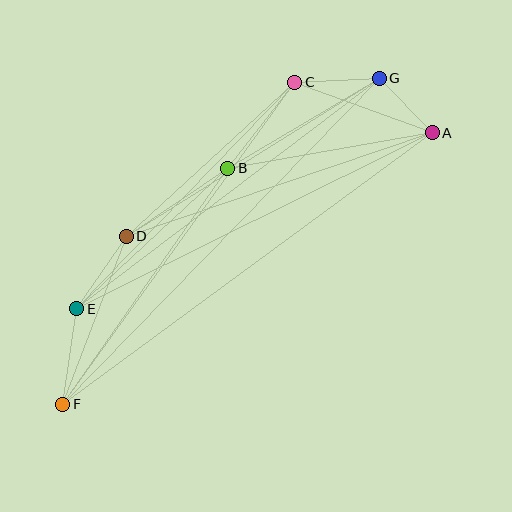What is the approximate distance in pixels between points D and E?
The distance between D and E is approximately 88 pixels.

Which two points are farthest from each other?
Points A and F are farthest from each other.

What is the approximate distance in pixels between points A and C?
The distance between A and C is approximately 147 pixels.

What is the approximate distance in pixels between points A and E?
The distance between A and E is approximately 397 pixels.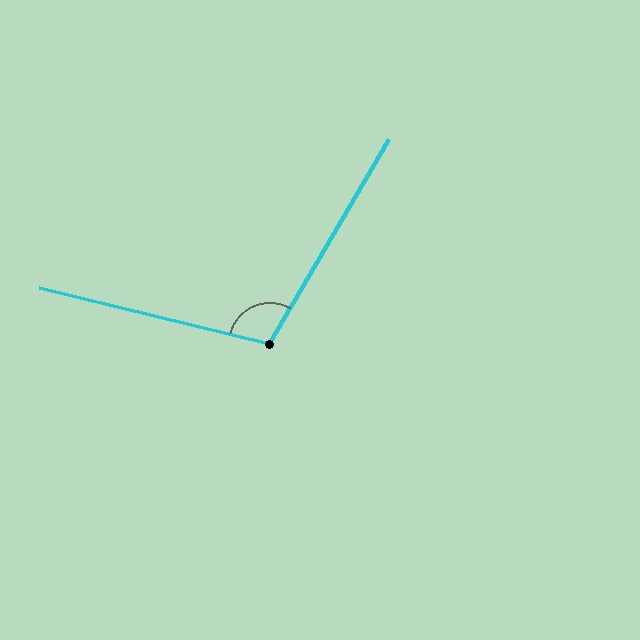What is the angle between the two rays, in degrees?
Approximately 107 degrees.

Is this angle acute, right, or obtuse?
It is obtuse.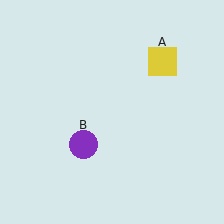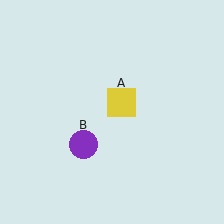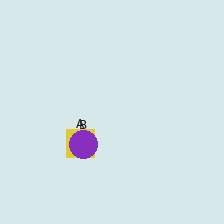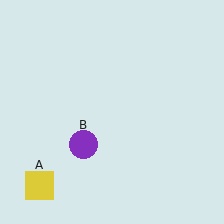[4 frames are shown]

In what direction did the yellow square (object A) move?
The yellow square (object A) moved down and to the left.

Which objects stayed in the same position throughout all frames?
Purple circle (object B) remained stationary.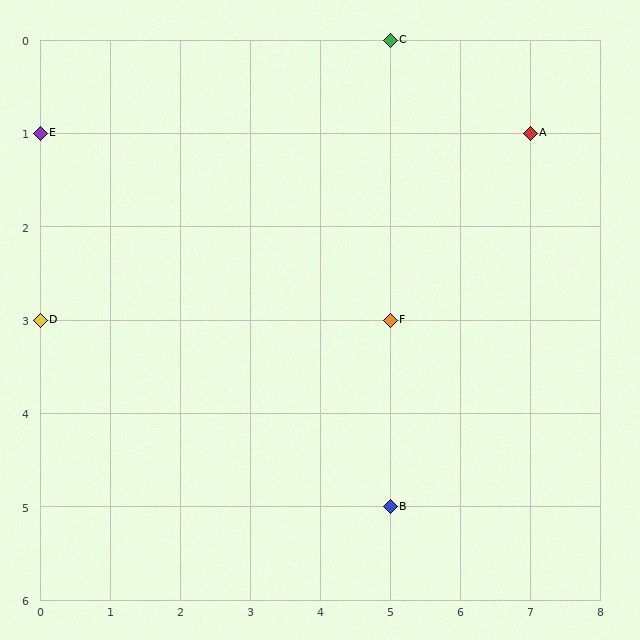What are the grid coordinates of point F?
Point F is at grid coordinates (5, 3).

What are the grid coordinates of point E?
Point E is at grid coordinates (0, 1).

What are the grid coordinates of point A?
Point A is at grid coordinates (7, 1).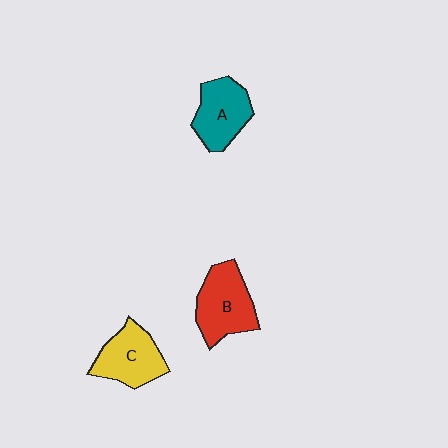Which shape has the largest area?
Shape B (red).